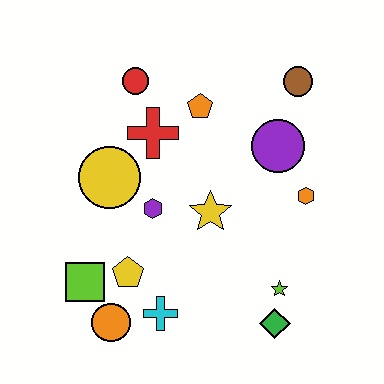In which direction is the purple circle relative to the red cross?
The purple circle is to the right of the red cross.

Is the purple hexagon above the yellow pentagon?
Yes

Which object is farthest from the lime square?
The brown circle is farthest from the lime square.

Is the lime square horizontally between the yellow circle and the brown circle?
No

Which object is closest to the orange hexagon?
The purple circle is closest to the orange hexagon.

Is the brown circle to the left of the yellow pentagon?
No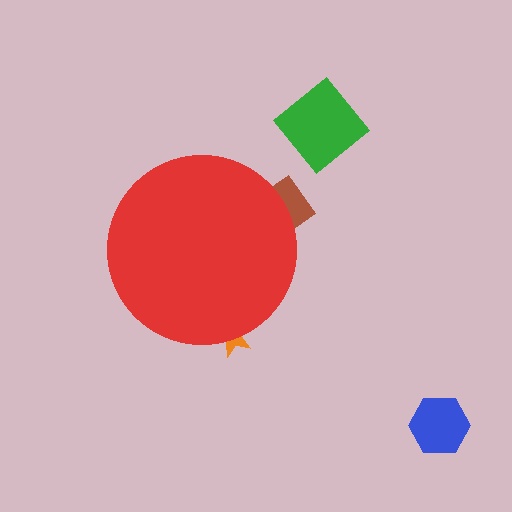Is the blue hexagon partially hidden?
No, the blue hexagon is fully visible.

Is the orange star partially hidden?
Yes, the orange star is partially hidden behind the red circle.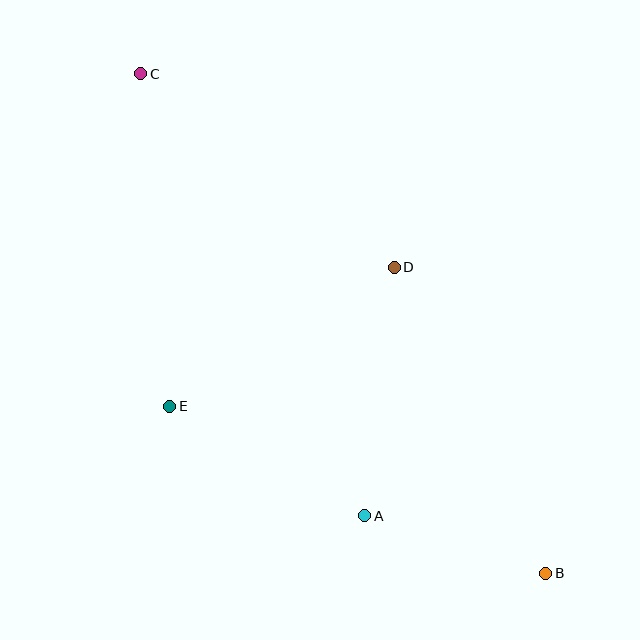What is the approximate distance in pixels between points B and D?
The distance between B and D is approximately 341 pixels.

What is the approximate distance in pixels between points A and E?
The distance between A and E is approximately 224 pixels.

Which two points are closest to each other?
Points A and B are closest to each other.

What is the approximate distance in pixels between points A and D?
The distance between A and D is approximately 250 pixels.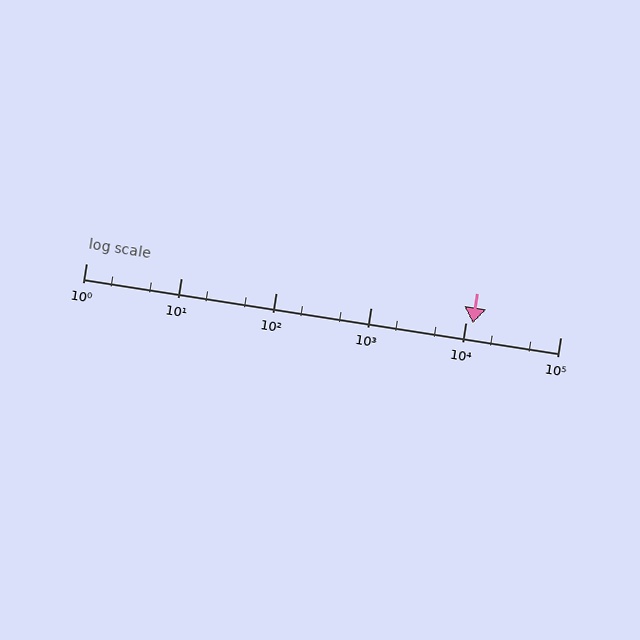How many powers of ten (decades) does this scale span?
The scale spans 5 decades, from 1 to 100000.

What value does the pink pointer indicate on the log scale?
The pointer indicates approximately 12000.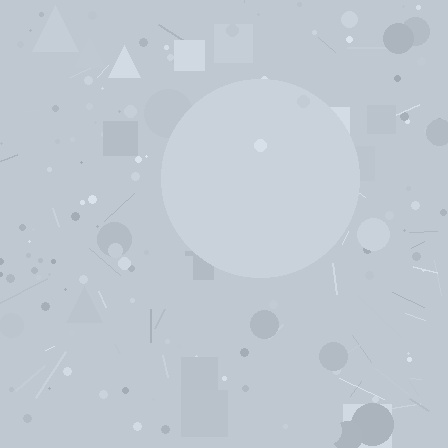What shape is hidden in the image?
A circle is hidden in the image.